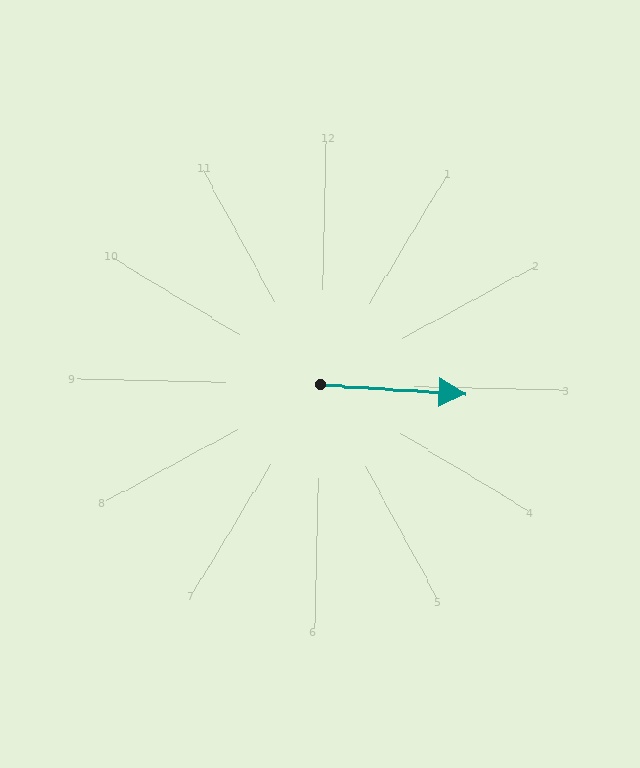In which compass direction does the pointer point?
East.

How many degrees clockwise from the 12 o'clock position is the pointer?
Approximately 92 degrees.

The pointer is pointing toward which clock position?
Roughly 3 o'clock.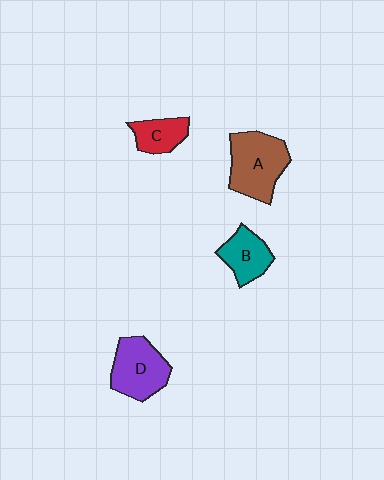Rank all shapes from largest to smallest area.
From largest to smallest: A (brown), D (purple), B (teal), C (red).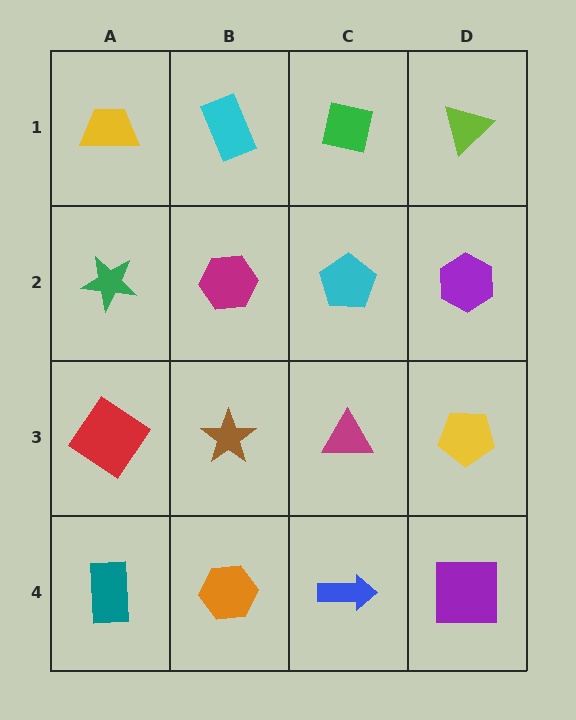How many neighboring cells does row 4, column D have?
2.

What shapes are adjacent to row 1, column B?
A magenta hexagon (row 2, column B), a yellow trapezoid (row 1, column A), a green square (row 1, column C).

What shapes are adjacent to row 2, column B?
A cyan rectangle (row 1, column B), a brown star (row 3, column B), a green star (row 2, column A), a cyan pentagon (row 2, column C).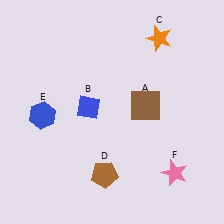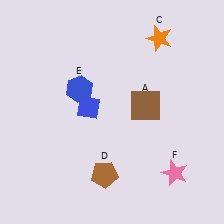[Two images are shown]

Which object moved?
The blue hexagon (E) moved right.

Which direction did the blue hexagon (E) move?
The blue hexagon (E) moved right.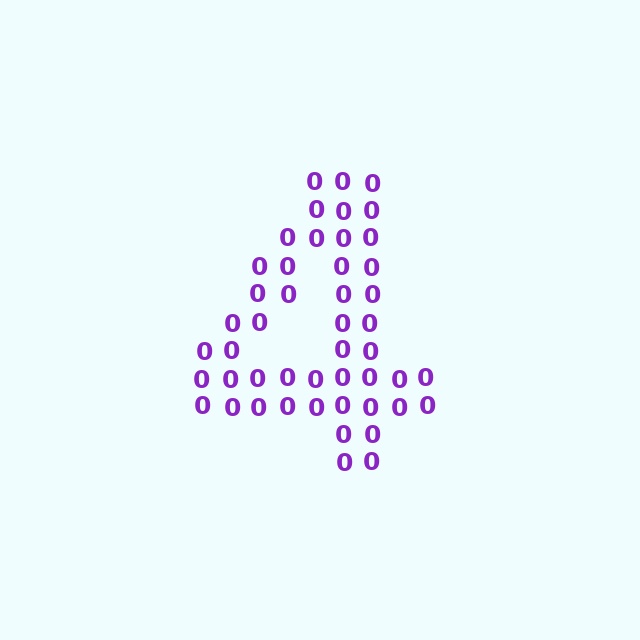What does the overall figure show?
The overall figure shows the digit 4.